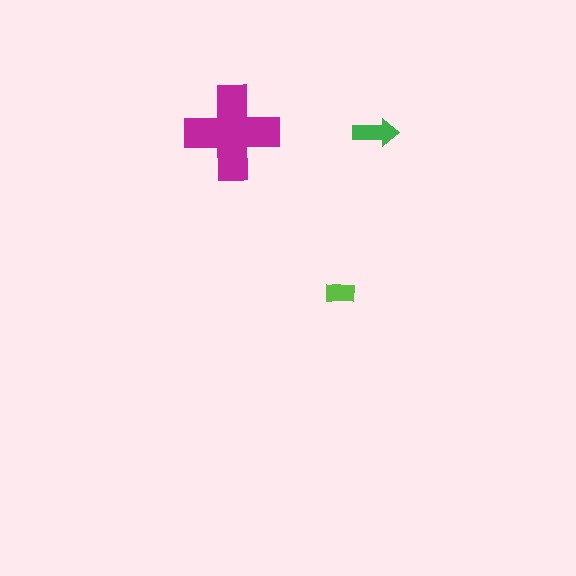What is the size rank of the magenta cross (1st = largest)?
1st.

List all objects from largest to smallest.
The magenta cross, the green arrow, the lime rectangle.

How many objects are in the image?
There are 3 objects in the image.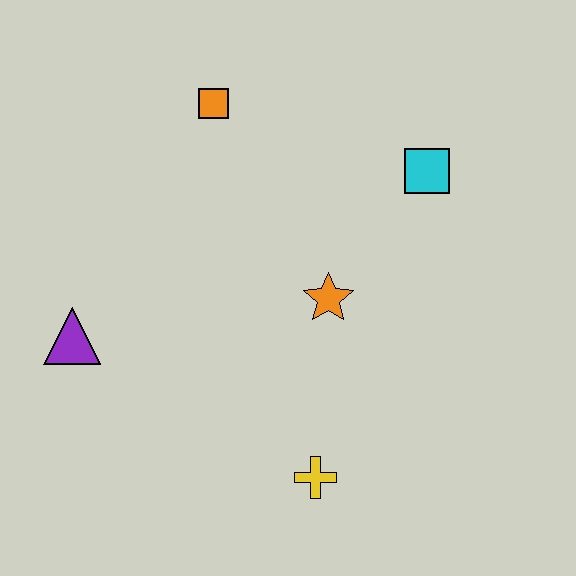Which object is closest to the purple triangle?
The orange star is closest to the purple triangle.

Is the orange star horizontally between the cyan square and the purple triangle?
Yes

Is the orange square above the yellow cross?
Yes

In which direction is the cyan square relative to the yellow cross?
The cyan square is above the yellow cross.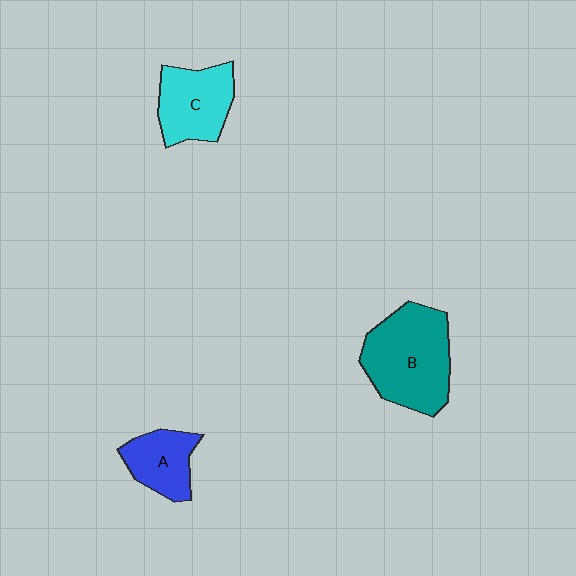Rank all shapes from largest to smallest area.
From largest to smallest: B (teal), C (cyan), A (blue).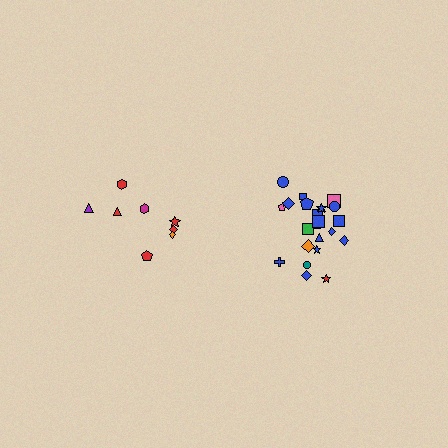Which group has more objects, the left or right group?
The right group.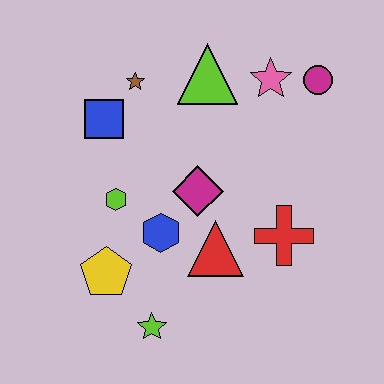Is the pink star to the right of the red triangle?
Yes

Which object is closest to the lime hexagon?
The blue hexagon is closest to the lime hexagon.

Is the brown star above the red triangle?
Yes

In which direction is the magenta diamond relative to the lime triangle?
The magenta diamond is below the lime triangle.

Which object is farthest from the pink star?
The lime star is farthest from the pink star.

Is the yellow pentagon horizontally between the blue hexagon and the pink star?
No